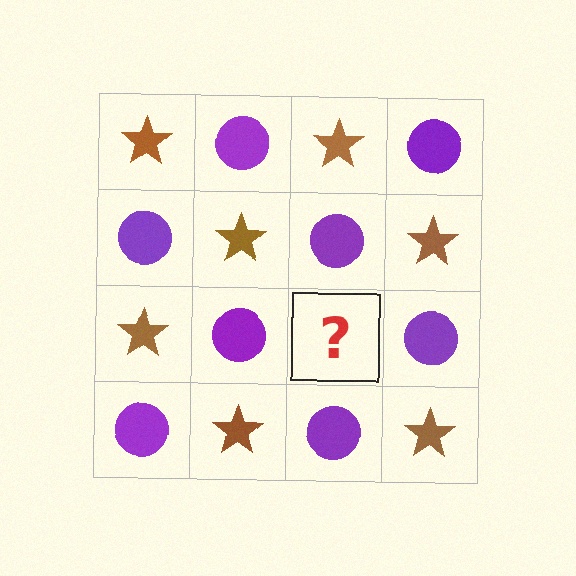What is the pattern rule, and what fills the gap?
The rule is that it alternates brown star and purple circle in a checkerboard pattern. The gap should be filled with a brown star.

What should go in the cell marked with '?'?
The missing cell should contain a brown star.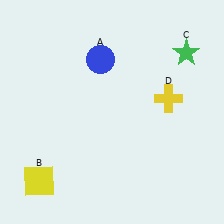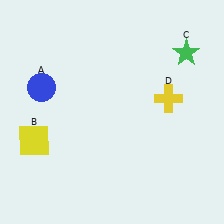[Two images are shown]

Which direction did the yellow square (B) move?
The yellow square (B) moved up.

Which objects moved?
The objects that moved are: the blue circle (A), the yellow square (B).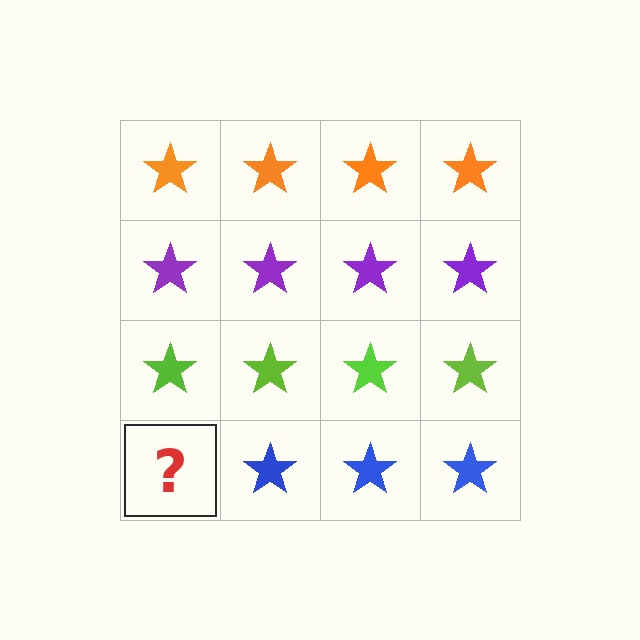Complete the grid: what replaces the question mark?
The question mark should be replaced with a blue star.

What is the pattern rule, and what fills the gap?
The rule is that each row has a consistent color. The gap should be filled with a blue star.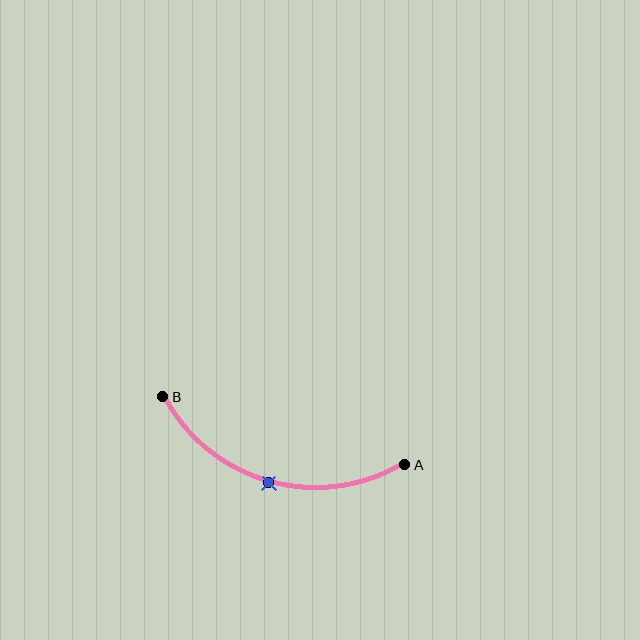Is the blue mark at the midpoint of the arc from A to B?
Yes. The blue mark lies on the arc at equal arc-length from both A and B — it is the arc midpoint.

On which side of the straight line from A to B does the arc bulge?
The arc bulges below the straight line connecting A and B.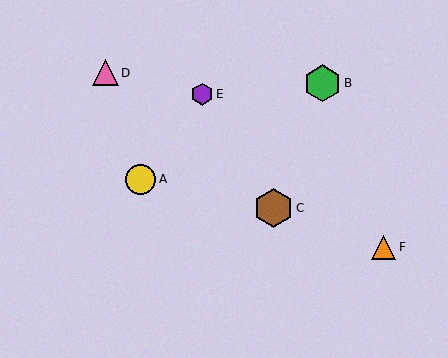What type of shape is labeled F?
Shape F is an orange triangle.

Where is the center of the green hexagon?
The center of the green hexagon is at (322, 83).